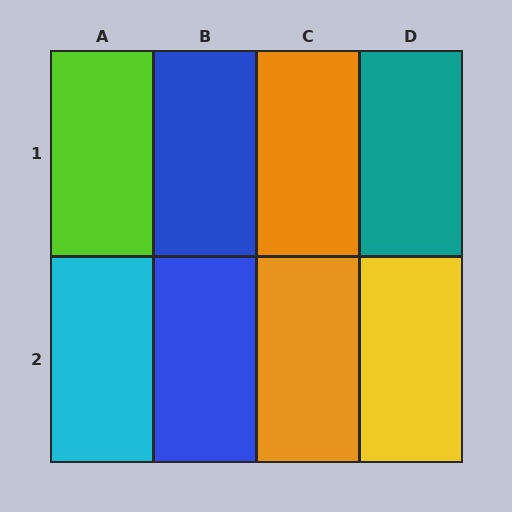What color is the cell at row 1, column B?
Blue.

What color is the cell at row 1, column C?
Orange.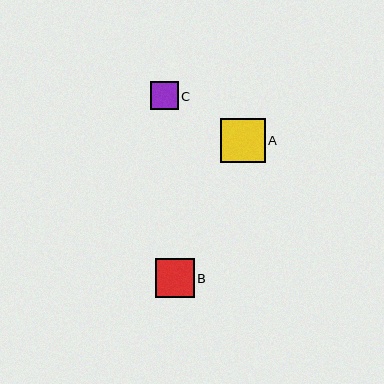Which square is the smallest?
Square C is the smallest with a size of approximately 28 pixels.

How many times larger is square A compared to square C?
Square A is approximately 1.6 times the size of square C.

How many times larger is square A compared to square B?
Square A is approximately 1.1 times the size of square B.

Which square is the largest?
Square A is the largest with a size of approximately 44 pixels.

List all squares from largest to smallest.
From largest to smallest: A, B, C.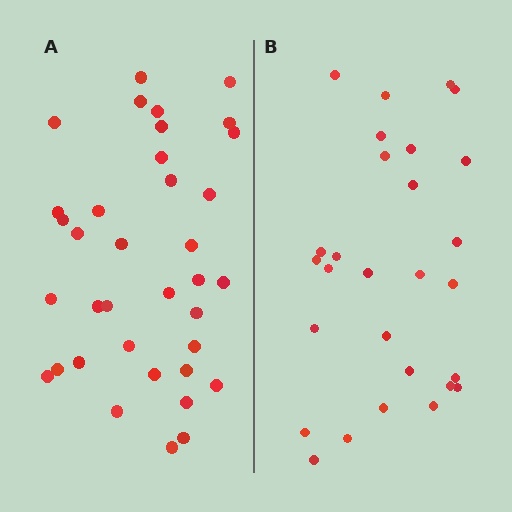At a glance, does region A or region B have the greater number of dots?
Region A (the left region) has more dots.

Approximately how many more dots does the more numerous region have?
Region A has roughly 8 or so more dots than region B.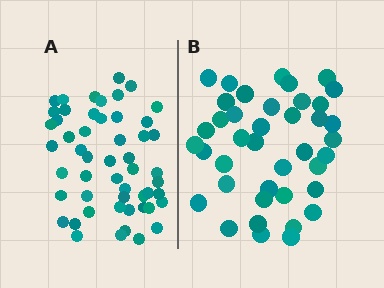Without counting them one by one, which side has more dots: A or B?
Region A (the left region) has more dots.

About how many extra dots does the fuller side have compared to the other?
Region A has roughly 12 or so more dots than region B.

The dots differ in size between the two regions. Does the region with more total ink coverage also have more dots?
No. Region B has more total ink coverage because its dots are larger, but region A actually contains more individual dots. Total area can be misleading — the number of items is what matters here.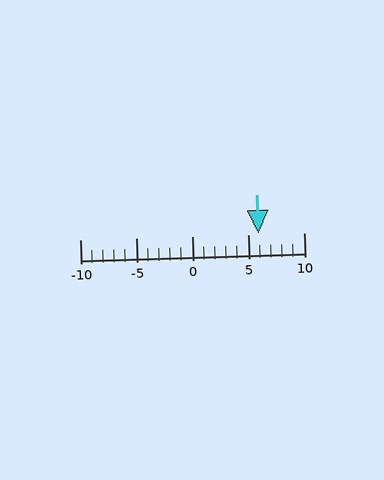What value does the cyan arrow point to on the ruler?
The cyan arrow points to approximately 6.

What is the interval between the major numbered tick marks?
The major tick marks are spaced 5 units apart.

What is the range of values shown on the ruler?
The ruler shows values from -10 to 10.